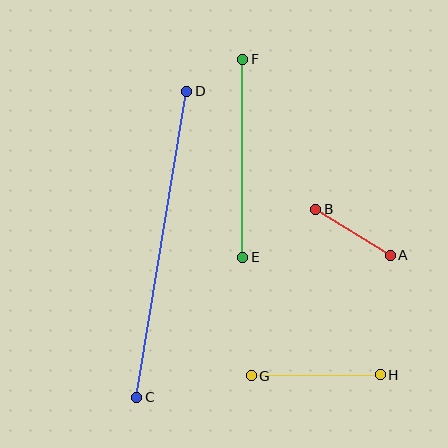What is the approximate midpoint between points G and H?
The midpoint is at approximately (316, 375) pixels.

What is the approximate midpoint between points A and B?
The midpoint is at approximately (353, 232) pixels.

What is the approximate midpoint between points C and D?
The midpoint is at approximately (162, 244) pixels.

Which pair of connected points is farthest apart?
Points C and D are farthest apart.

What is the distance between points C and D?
The distance is approximately 310 pixels.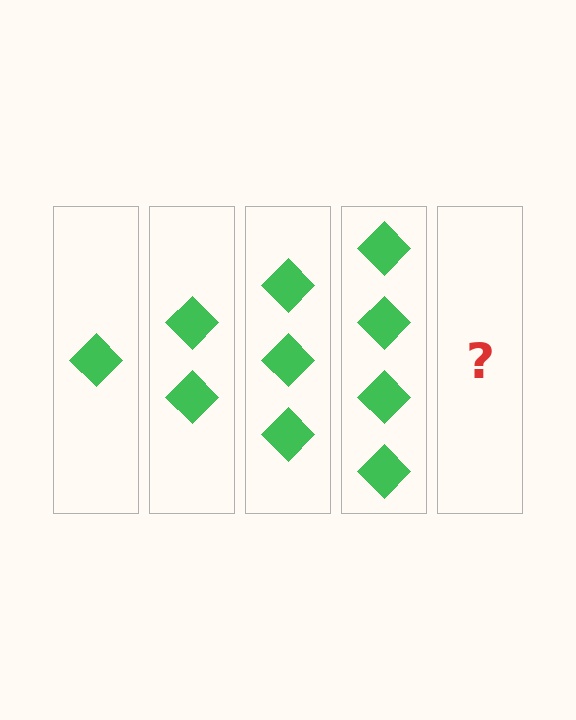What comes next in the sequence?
The next element should be 5 diamonds.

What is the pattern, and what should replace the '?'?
The pattern is that each step adds one more diamond. The '?' should be 5 diamonds.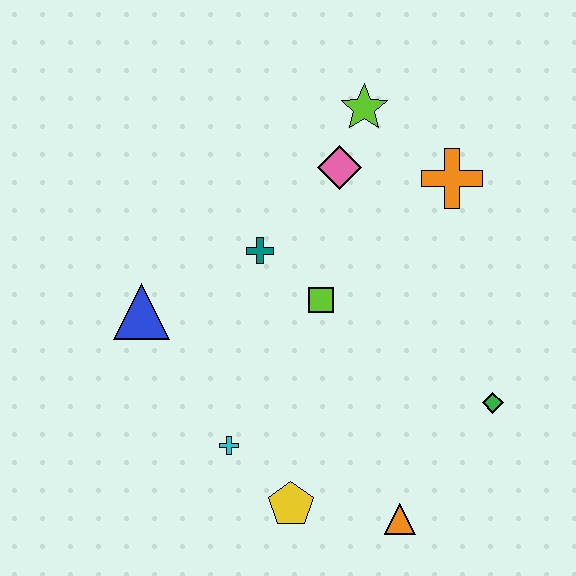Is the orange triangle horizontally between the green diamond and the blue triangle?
Yes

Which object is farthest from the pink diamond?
The orange triangle is farthest from the pink diamond.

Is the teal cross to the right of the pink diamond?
No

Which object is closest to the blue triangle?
The teal cross is closest to the blue triangle.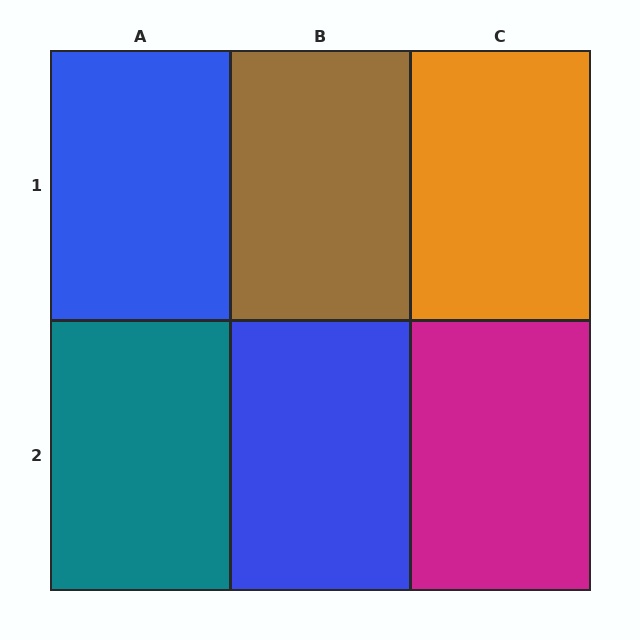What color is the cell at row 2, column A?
Teal.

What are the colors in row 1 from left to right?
Blue, brown, orange.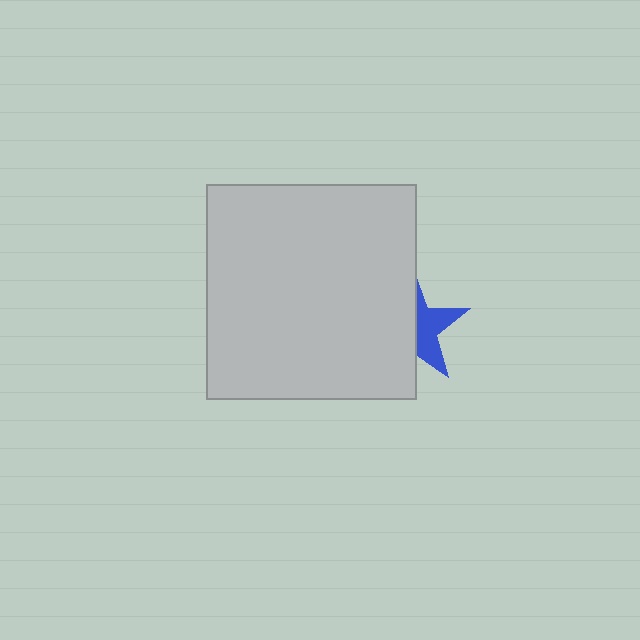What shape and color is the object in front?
The object in front is a light gray rectangle.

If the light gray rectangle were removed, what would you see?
You would see the complete blue star.